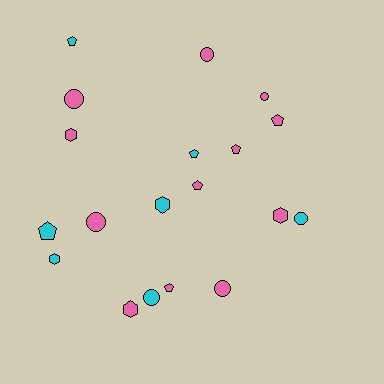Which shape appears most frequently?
Circle, with 7 objects.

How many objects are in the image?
There are 19 objects.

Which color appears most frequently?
Pink, with 12 objects.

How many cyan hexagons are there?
There are 2 cyan hexagons.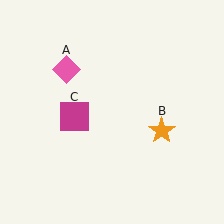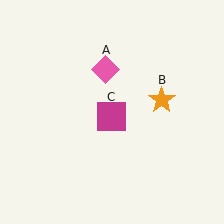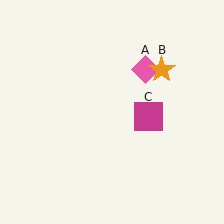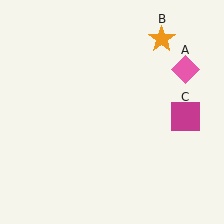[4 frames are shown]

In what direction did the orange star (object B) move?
The orange star (object B) moved up.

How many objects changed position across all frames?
3 objects changed position: pink diamond (object A), orange star (object B), magenta square (object C).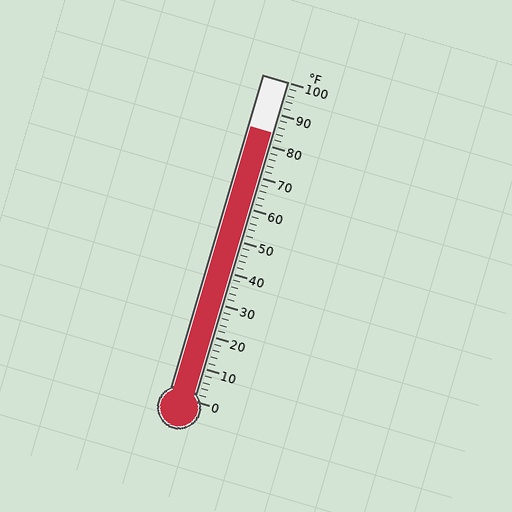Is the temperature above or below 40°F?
The temperature is above 40°F.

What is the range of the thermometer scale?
The thermometer scale ranges from 0°F to 100°F.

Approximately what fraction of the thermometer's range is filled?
The thermometer is filled to approximately 85% of its range.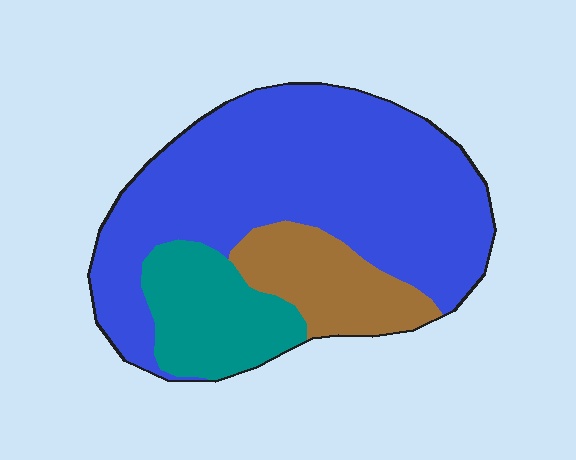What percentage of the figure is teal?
Teal covers 18% of the figure.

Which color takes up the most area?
Blue, at roughly 65%.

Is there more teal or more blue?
Blue.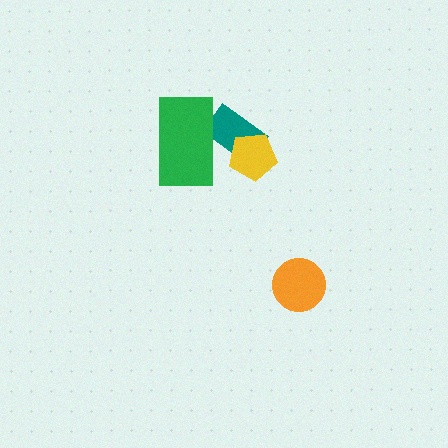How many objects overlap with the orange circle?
0 objects overlap with the orange circle.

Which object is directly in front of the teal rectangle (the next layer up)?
The yellow pentagon is directly in front of the teal rectangle.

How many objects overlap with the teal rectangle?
2 objects overlap with the teal rectangle.